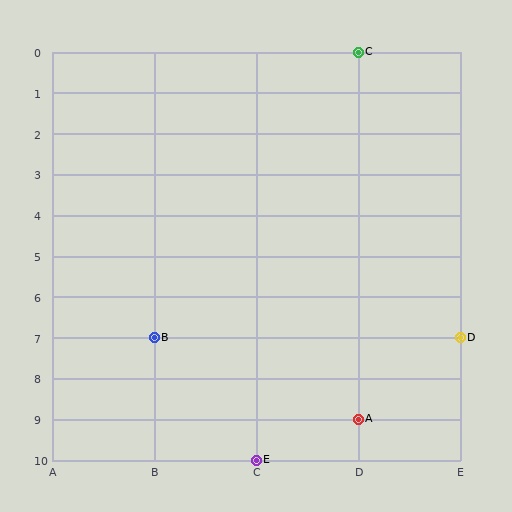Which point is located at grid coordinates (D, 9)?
Point A is at (D, 9).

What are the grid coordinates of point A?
Point A is at grid coordinates (D, 9).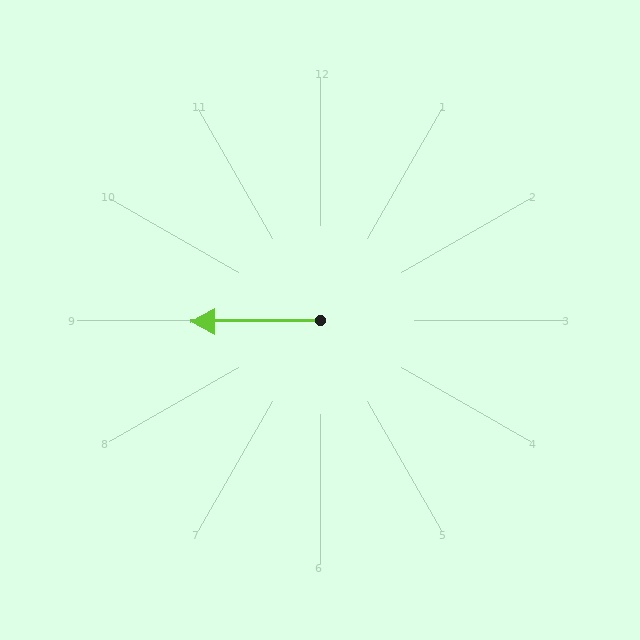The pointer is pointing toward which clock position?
Roughly 9 o'clock.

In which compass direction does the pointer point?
West.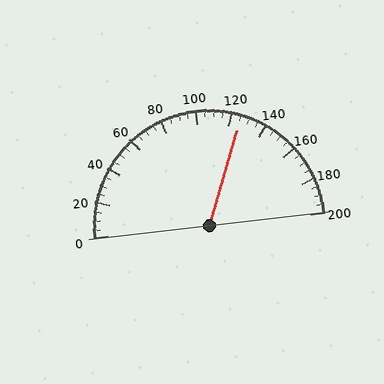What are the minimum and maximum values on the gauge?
The gauge ranges from 0 to 200.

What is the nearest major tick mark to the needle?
The nearest major tick mark is 120.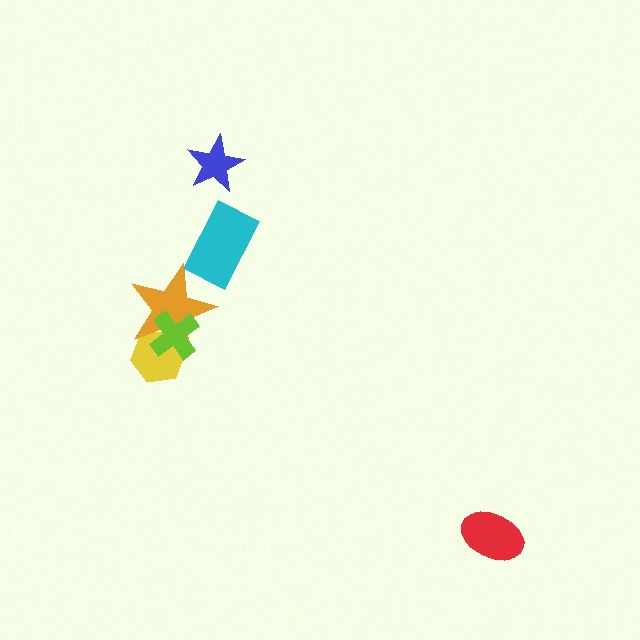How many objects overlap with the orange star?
2 objects overlap with the orange star.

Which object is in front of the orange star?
The lime cross is in front of the orange star.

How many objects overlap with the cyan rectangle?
0 objects overlap with the cyan rectangle.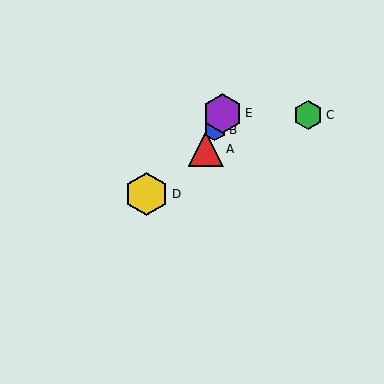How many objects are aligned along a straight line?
3 objects (A, B, E) are aligned along a straight line.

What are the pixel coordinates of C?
Object C is at (308, 115).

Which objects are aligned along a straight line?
Objects A, B, E are aligned along a straight line.